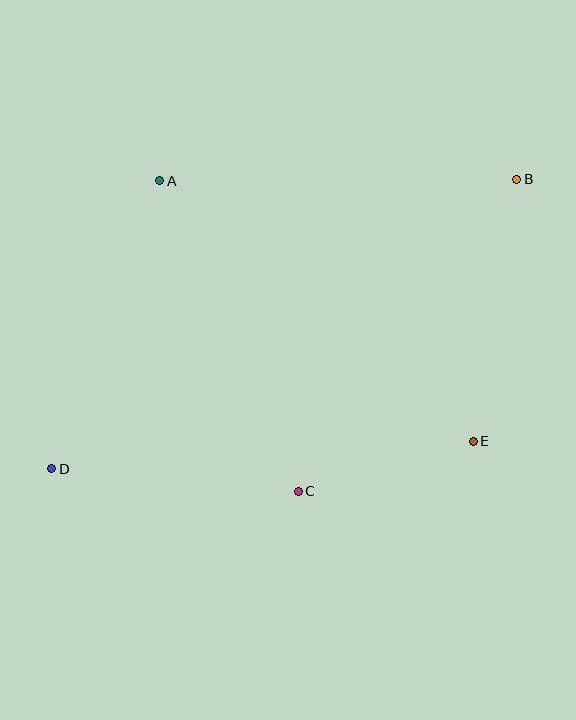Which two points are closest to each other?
Points C and E are closest to each other.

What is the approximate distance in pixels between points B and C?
The distance between B and C is approximately 381 pixels.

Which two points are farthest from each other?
Points B and D are farthest from each other.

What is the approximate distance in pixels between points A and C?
The distance between A and C is approximately 340 pixels.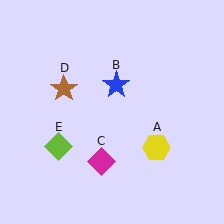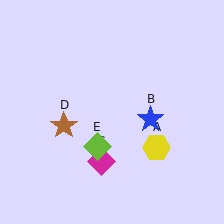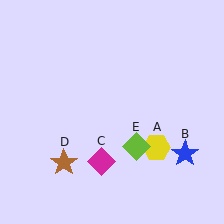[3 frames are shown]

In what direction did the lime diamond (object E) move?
The lime diamond (object E) moved right.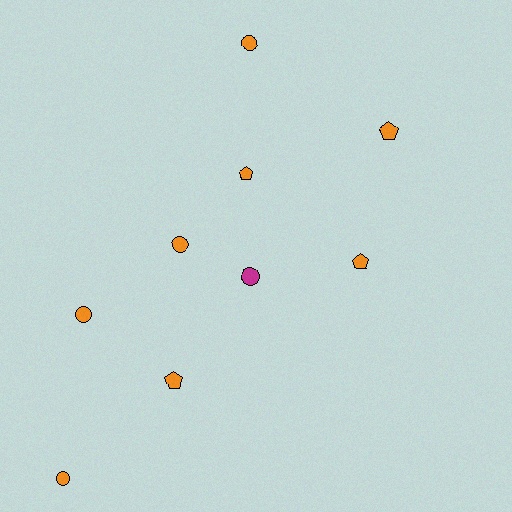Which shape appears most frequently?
Circle, with 5 objects.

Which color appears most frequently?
Orange, with 8 objects.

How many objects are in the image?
There are 9 objects.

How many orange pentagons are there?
There are 4 orange pentagons.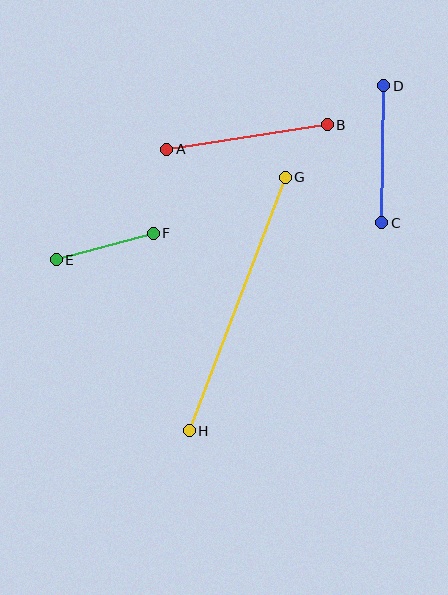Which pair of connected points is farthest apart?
Points G and H are farthest apart.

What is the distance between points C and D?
The distance is approximately 137 pixels.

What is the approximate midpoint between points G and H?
The midpoint is at approximately (237, 304) pixels.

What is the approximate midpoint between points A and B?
The midpoint is at approximately (247, 137) pixels.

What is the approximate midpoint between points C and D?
The midpoint is at approximately (383, 154) pixels.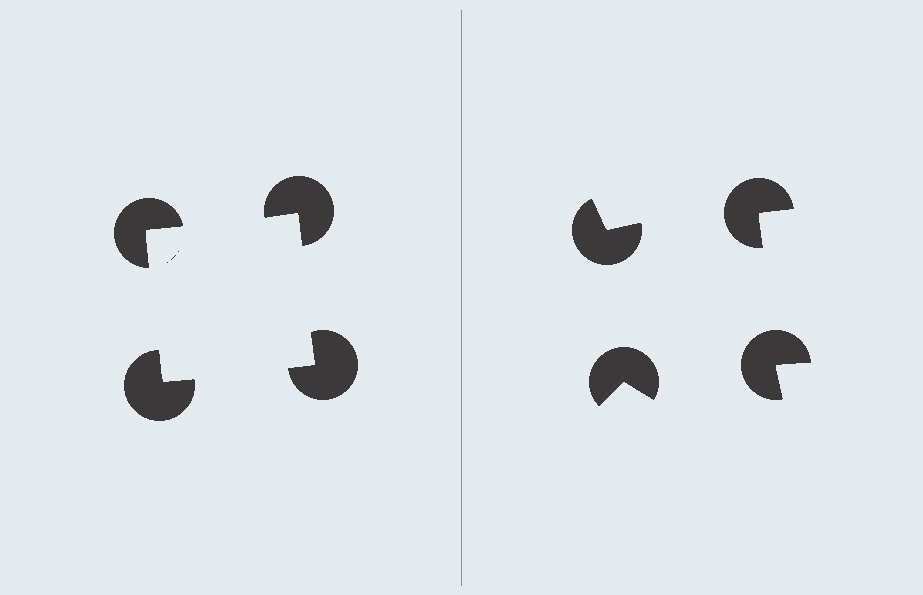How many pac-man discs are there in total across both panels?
8 — 4 on each side.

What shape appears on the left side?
An illusory square.